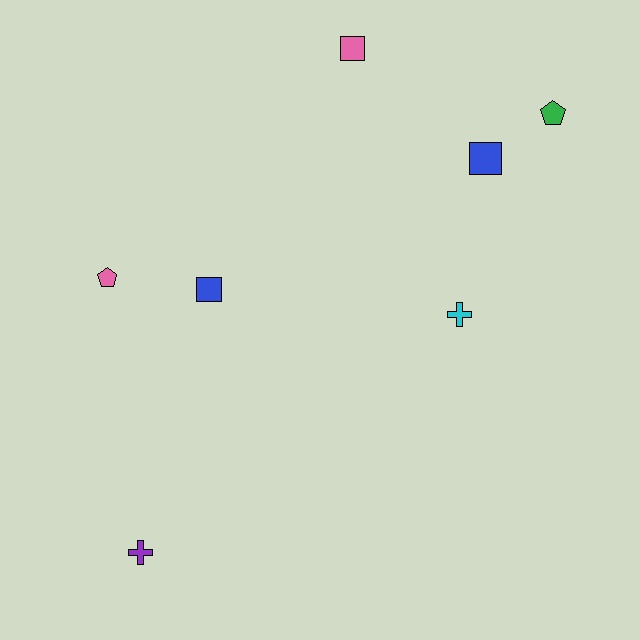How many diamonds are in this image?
There are no diamonds.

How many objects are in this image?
There are 7 objects.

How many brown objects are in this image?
There are no brown objects.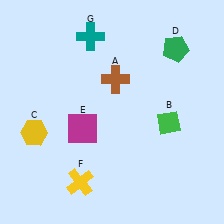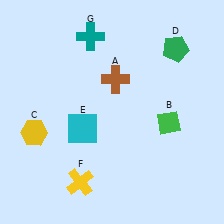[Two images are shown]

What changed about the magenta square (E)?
In Image 1, E is magenta. In Image 2, it changed to cyan.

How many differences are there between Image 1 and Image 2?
There is 1 difference between the two images.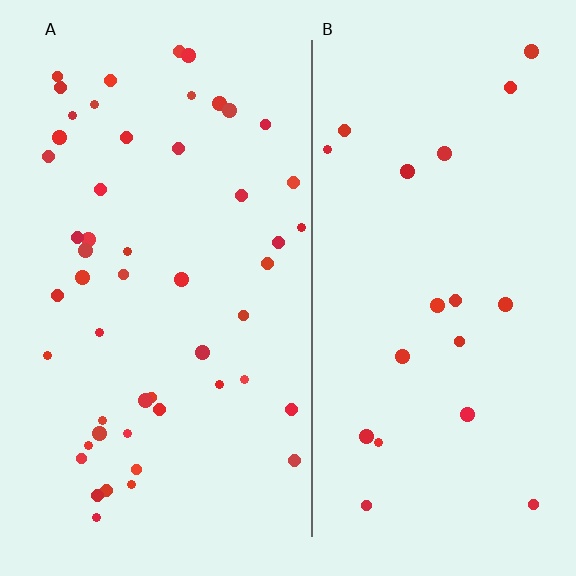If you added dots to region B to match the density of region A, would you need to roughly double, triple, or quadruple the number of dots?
Approximately triple.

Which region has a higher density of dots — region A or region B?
A (the left).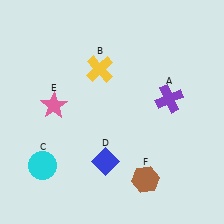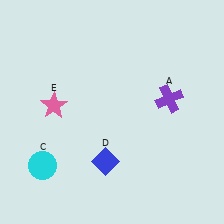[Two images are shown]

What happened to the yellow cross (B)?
The yellow cross (B) was removed in Image 2. It was in the top-left area of Image 1.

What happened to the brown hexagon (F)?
The brown hexagon (F) was removed in Image 2. It was in the bottom-right area of Image 1.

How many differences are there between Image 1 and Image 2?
There are 2 differences between the two images.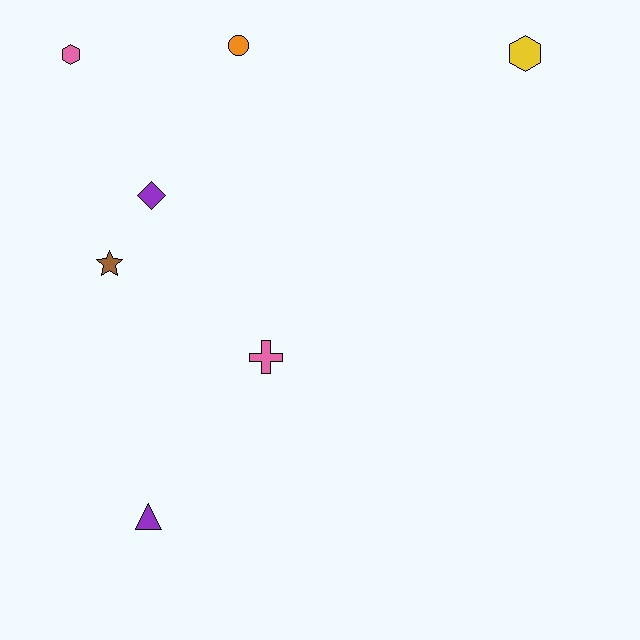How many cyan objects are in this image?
There are no cyan objects.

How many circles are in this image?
There is 1 circle.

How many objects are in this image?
There are 7 objects.